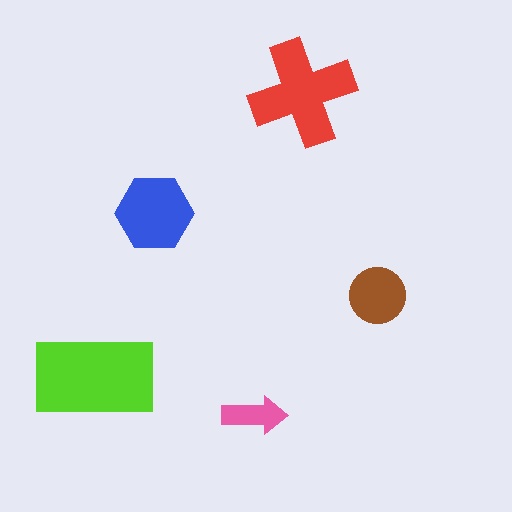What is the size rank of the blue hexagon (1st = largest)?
3rd.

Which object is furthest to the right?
The brown circle is rightmost.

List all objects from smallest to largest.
The pink arrow, the brown circle, the blue hexagon, the red cross, the lime rectangle.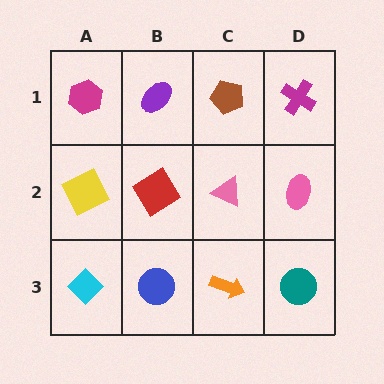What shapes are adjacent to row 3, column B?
A red diamond (row 2, column B), a cyan diamond (row 3, column A), an orange arrow (row 3, column C).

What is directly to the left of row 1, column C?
A purple ellipse.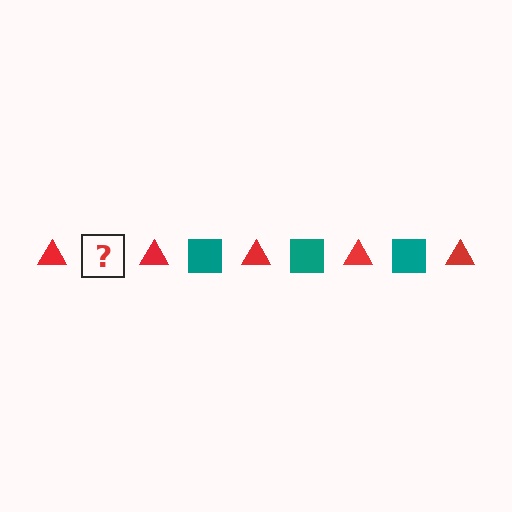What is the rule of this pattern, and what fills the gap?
The rule is that the pattern alternates between red triangle and teal square. The gap should be filled with a teal square.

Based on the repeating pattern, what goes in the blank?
The blank should be a teal square.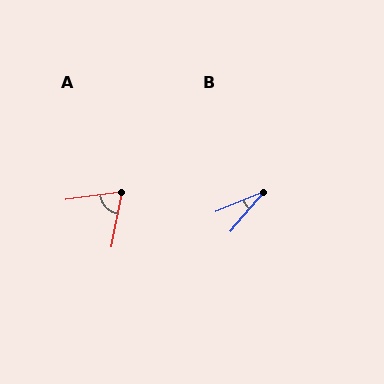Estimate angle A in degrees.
Approximately 71 degrees.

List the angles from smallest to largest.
B (27°), A (71°).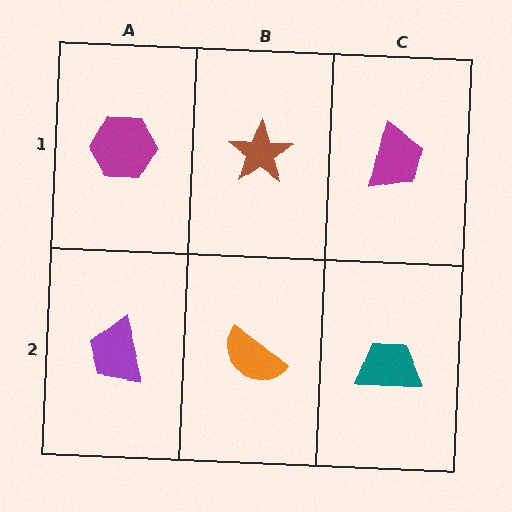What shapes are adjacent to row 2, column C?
A magenta trapezoid (row 1, column C), an orange semicircle (row 2, column B).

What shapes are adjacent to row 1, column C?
A teal trapezoid (row 2, column C), a brown star (row 1, column B).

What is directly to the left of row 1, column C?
A brown star.